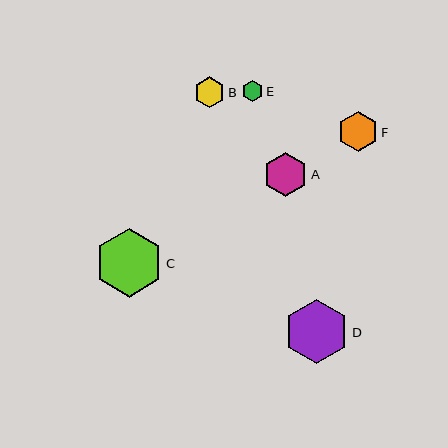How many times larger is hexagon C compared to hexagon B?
Hexagon C is approximately 2.2 times the size of hexagon B.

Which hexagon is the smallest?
Hexagon E is the smallest with a size of approximately 20 pixels.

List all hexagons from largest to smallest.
From largest to smallest: C, D, A, F, B, E.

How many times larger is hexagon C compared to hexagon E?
Hexagon C is approximately 3.4 times the size of hexagon E.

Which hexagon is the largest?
Hexagon C is the largest with a size of approximately 68 pixels.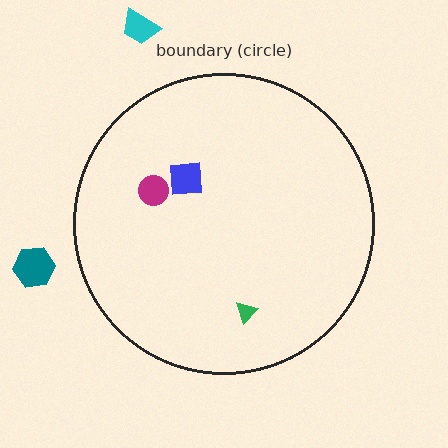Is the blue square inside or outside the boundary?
Inside.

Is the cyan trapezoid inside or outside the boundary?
Outside.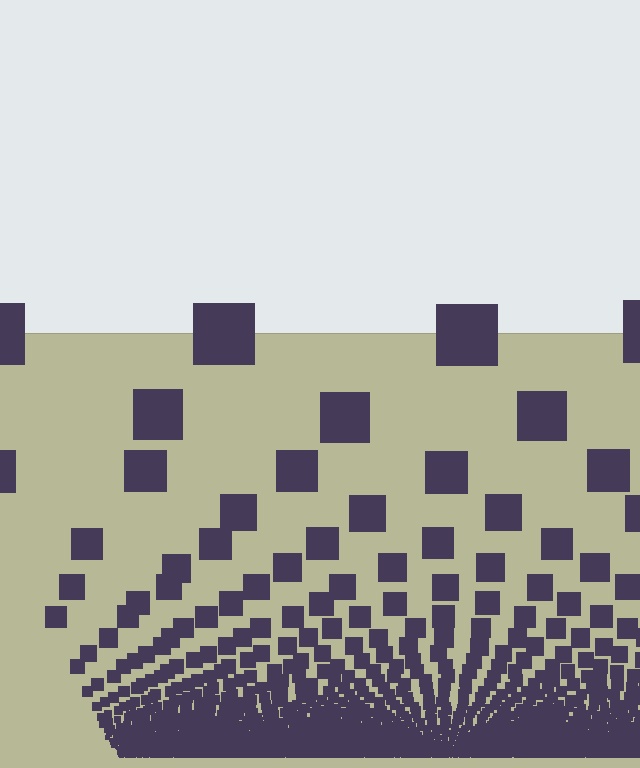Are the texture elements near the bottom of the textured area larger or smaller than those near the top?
Smaller. The gradient is inverted — elements near the bottom are smaller and denser.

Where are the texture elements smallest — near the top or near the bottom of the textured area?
Near the bottom.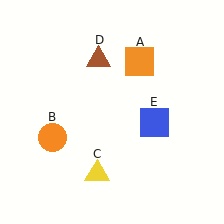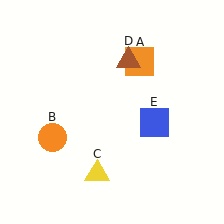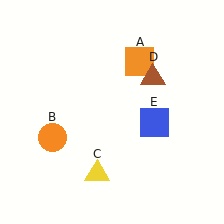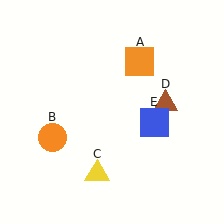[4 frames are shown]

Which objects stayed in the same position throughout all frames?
Orange square (object A) and orange circle (object B) and yellow triangle (object C) and blue square (object E) remained stationary.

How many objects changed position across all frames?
1 object changed position: brown triangle (object D).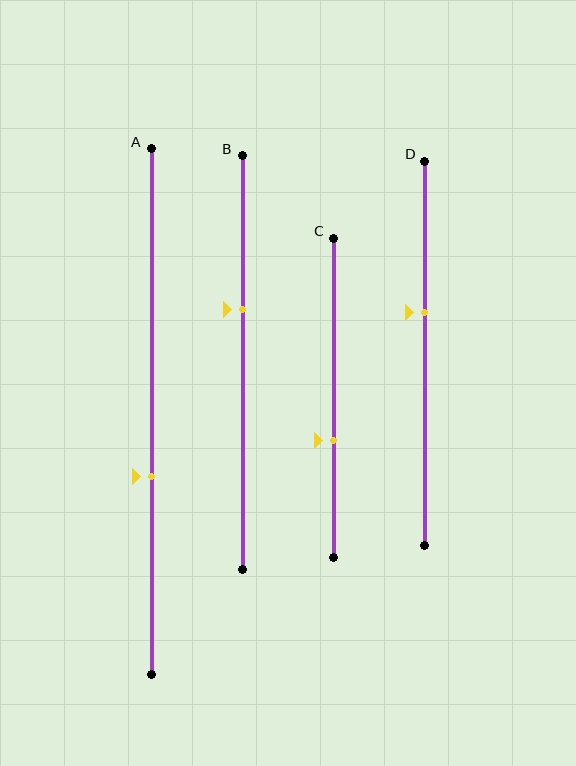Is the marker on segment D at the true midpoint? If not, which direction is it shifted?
No, the marker on segment D is shifted upward by about 11% of the segment length.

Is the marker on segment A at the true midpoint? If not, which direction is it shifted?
No, the marker on segment A is shifted downward by about 12% of the segment length.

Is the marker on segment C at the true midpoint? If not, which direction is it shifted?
No, the marker on segment C is shifted downward by about 13% of the segment length.